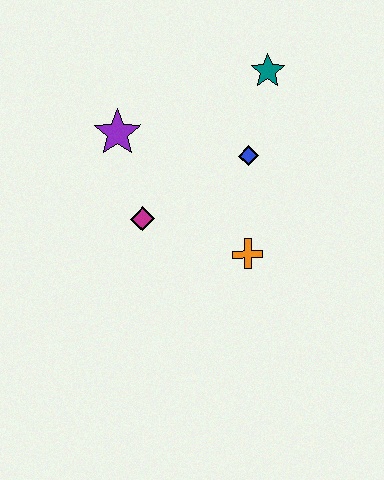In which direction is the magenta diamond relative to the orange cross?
The magenta diamond is to the left of the orange cross.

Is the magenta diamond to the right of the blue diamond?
No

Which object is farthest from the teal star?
The magenta diamond is farthest from the teal star.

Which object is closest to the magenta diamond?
The purple star is closest to the magenta diamond.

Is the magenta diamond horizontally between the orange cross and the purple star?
Yes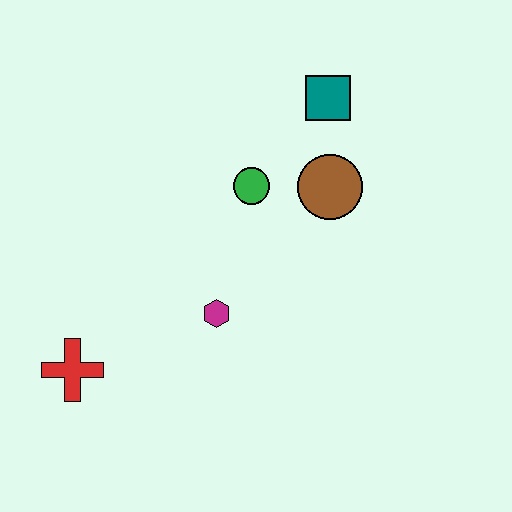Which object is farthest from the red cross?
The teal square is farthest from the red cross.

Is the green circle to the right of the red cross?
Yes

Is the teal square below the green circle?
No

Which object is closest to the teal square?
The brown circle is closest to the teal square.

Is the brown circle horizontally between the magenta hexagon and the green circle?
No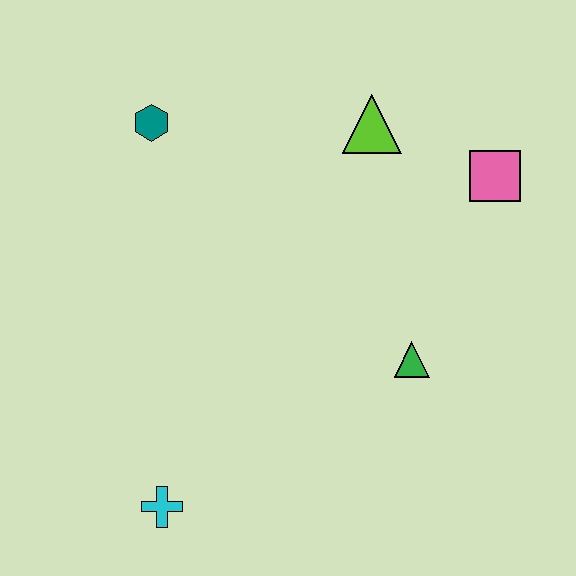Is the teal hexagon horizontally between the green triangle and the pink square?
No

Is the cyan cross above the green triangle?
No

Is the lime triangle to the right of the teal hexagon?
Yes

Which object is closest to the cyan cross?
The green triangle is closest to the cyan cross.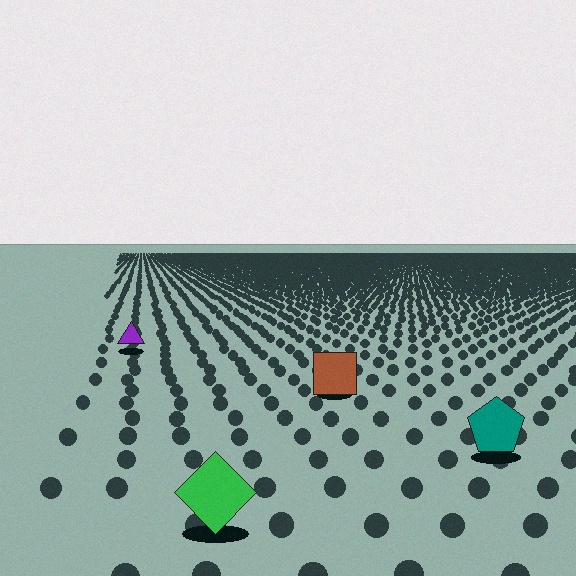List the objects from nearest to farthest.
From nearest to farthest: the green diamond, the teal pentagon, the brown square, the purple triangle.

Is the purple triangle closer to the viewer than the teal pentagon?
No. The teal pentagon is closer — you can tell from the texture gradient: the ground texture is coarser near it.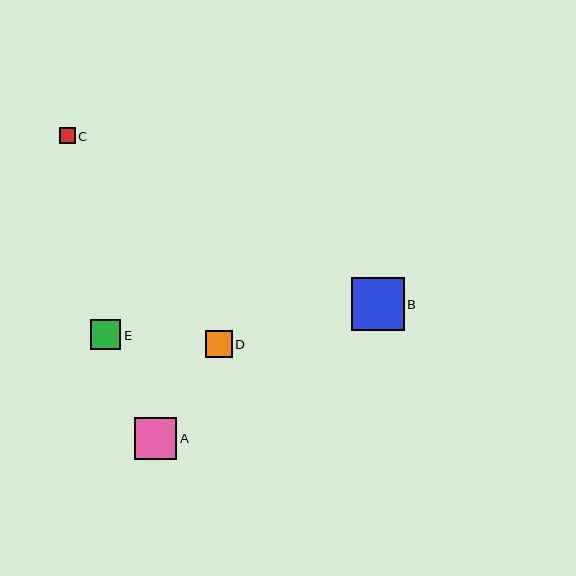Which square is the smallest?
Square C is the smallest with a size of approximately 16 pixels.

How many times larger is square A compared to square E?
Square A is approximately 1.4 times the size of square E.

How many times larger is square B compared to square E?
Square B is approximately 1.8 times the size of square E.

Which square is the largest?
Square B is the largest with a size of approximately 53 pixels.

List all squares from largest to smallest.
From largest to smallest: B, A, E, D, C.